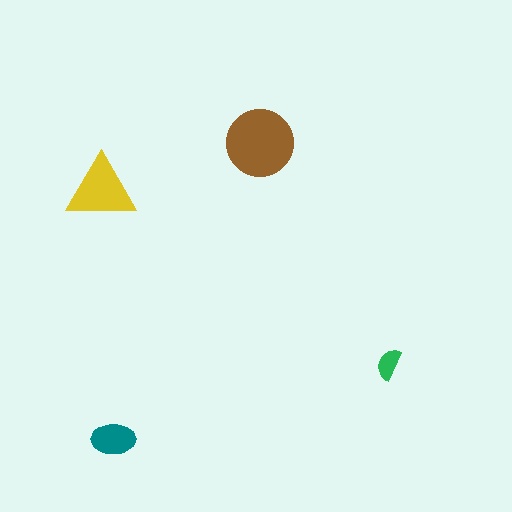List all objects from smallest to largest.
The green semicircle, the teal ellipse, the yellow triangle, the brown circle.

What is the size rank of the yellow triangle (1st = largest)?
2nd.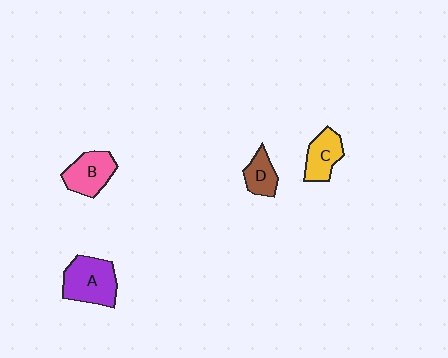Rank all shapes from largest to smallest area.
From largest to smallest: A (purple), B (pink), C (yellow), D (brown).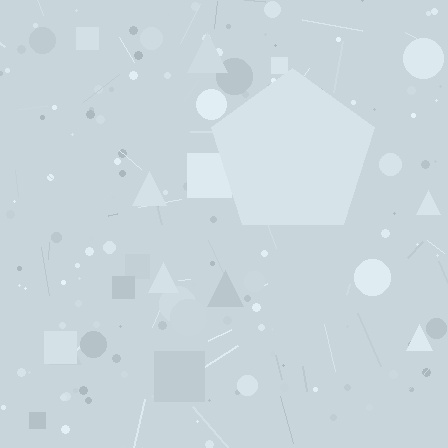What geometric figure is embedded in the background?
A pentagon is embedded in the background.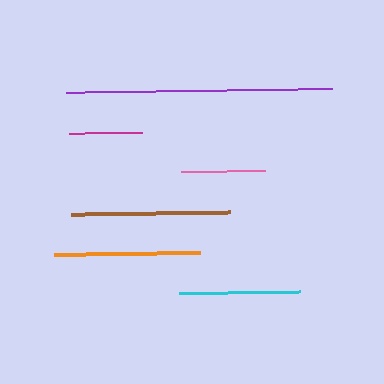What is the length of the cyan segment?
The cyan segment is approximately 121 pixels long.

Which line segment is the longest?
The purple line is the longest at approximately 266 pixels.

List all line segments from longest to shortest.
From longest to shortest: purple, brown, orange, cyan, pink, magenta.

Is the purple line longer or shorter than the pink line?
The purple line is longer than the pink line.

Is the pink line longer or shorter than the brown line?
The brown line is longer than the pink line.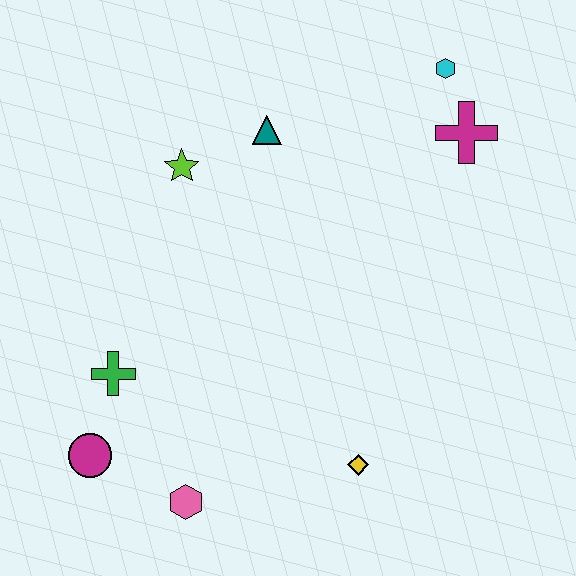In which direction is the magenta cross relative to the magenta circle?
The magenta cross is to the right of the magenta circle.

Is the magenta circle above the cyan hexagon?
No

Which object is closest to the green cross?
The magenta circle is closest to the green cross.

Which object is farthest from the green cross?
The cyan hexagon is farthest from the green cross.